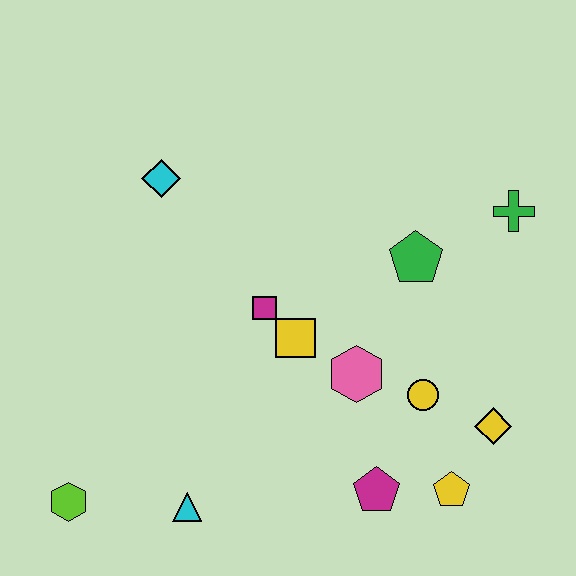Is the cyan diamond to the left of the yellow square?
Yes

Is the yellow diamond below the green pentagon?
Yes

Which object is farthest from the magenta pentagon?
The cyan diamond is farthest from the magenta pentagon.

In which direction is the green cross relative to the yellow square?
The green cross is to the right of the yellow square.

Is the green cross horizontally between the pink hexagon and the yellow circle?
No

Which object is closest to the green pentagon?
The green cross is closest to the green pentagon.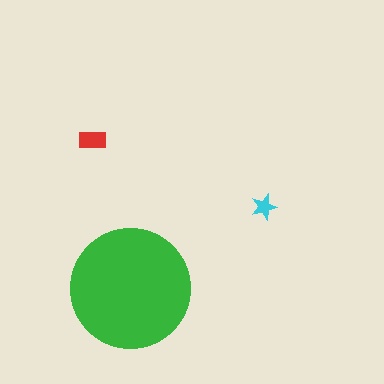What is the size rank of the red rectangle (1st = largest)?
2nd.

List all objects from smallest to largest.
The cyan star, the red rectangle, the green circle.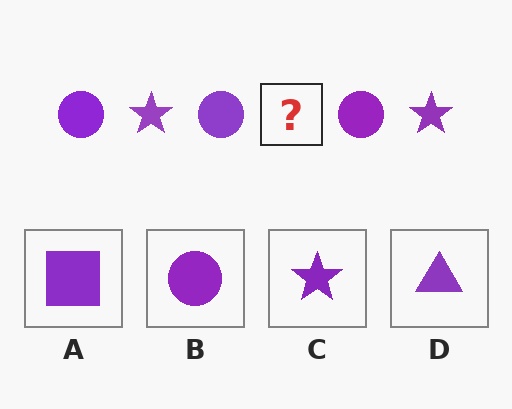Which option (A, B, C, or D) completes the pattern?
C.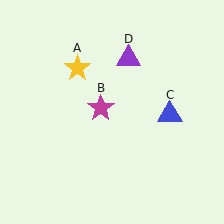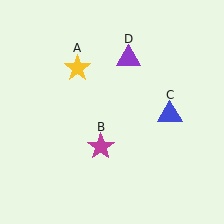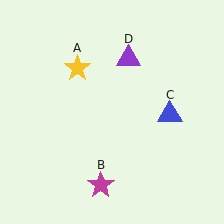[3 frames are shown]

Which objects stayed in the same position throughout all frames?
Yellow star (object A) and blue triangle (object C) and purple triangle (object D) remained stationary.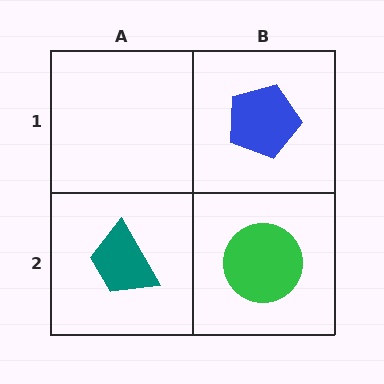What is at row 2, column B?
A green circle.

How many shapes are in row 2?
2 shapes.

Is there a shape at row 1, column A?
No, that cell is empty.